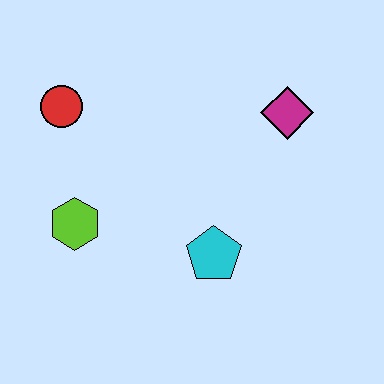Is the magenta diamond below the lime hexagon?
No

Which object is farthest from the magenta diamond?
The lime hexagon is farthest from the magenta diamond.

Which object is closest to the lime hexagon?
The red circle is closest to the lime hexagon.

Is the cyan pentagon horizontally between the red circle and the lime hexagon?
No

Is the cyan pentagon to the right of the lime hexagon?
Yes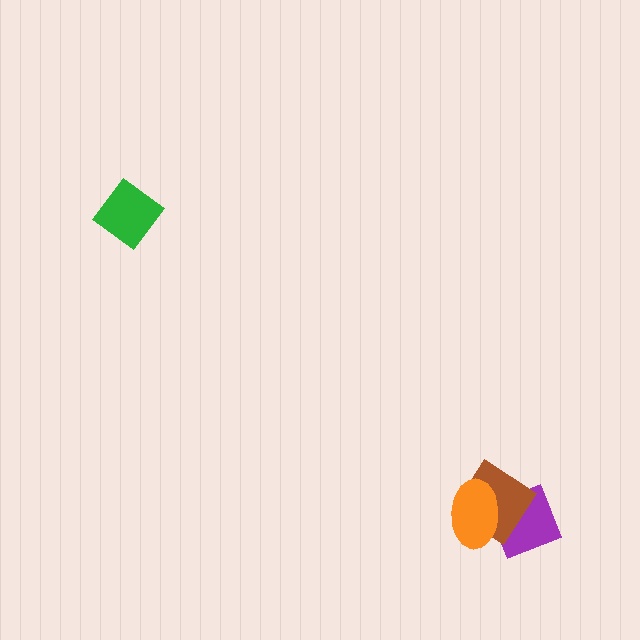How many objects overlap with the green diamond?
0 objects overlap with the green diamond.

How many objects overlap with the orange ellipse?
2 objects overlap with the orange ellipse.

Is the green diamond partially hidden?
No, no other shape covers it.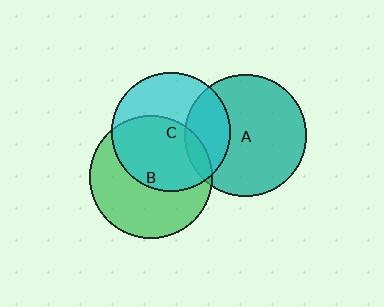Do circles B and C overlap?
Yes.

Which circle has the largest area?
Circle B (green).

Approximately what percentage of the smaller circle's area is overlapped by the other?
Approximately 50%.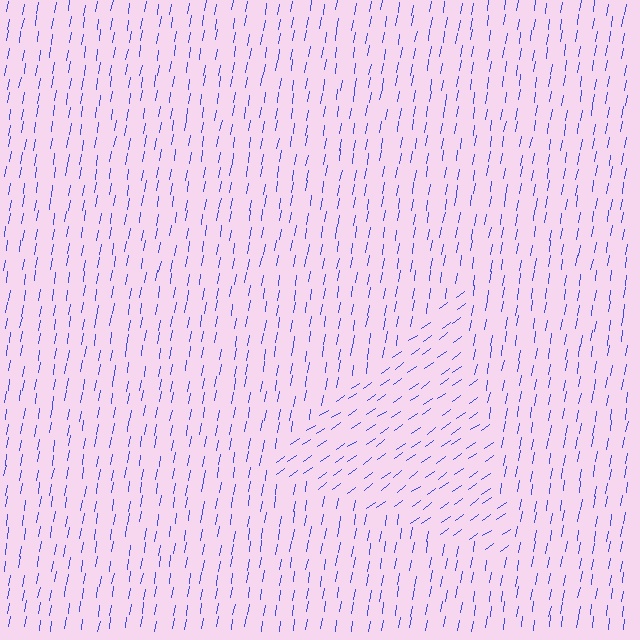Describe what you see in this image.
The image is filled with small blue line segments. A triangle region in the image has lines oriented differently from the surrounding lines, creating a visible texture boundary.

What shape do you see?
I see a triangle.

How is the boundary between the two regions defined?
The boundary is defined purely by a change in line orientation (approximately 45 degrees difference). All lines are the same color and thickness.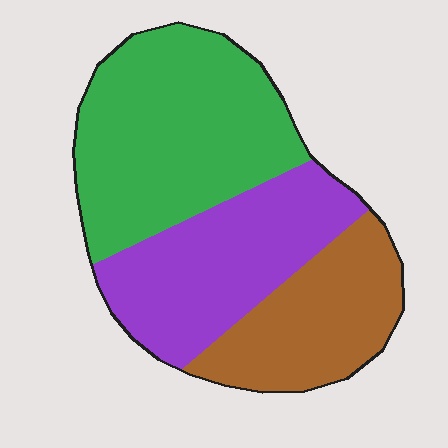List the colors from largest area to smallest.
From largest to smallest: green, purple, brown.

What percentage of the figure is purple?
Purple takes up between a quarter and a half of the figure.